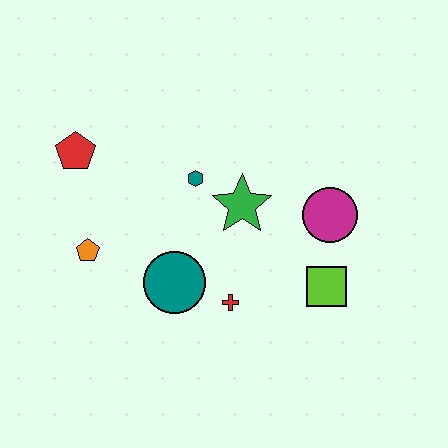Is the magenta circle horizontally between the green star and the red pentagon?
No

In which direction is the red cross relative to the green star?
The red cross is below the green star.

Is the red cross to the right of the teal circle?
Yes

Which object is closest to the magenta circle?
The lime square is closest to the magenta circle.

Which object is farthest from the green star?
The red pentagon is farthest from the green star.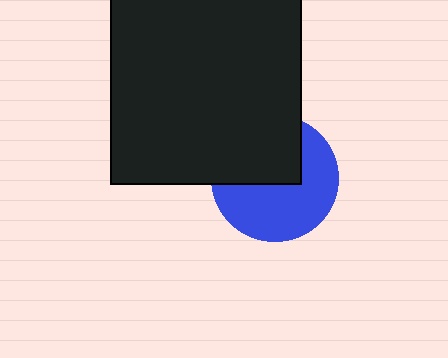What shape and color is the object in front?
The object in front is a black square.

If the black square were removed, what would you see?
You would see the complete blue circle.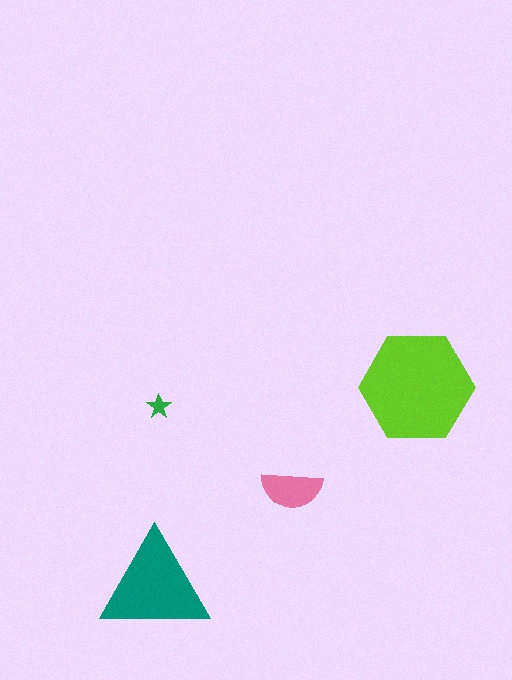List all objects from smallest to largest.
The green star, the pink semicircle, the teal triangle, the lime hexagon.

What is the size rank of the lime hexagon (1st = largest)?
1st.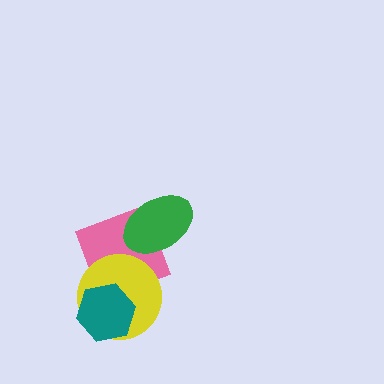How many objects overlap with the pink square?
2 objects overlap with the pink square.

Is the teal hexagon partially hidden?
No, no other shape covers it.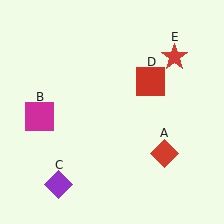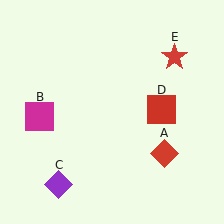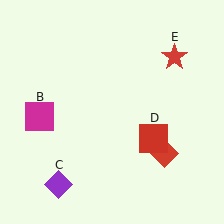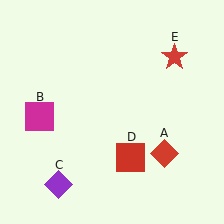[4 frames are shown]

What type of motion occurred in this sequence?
The red square (object D) rotated clockwise around the center of the scene.